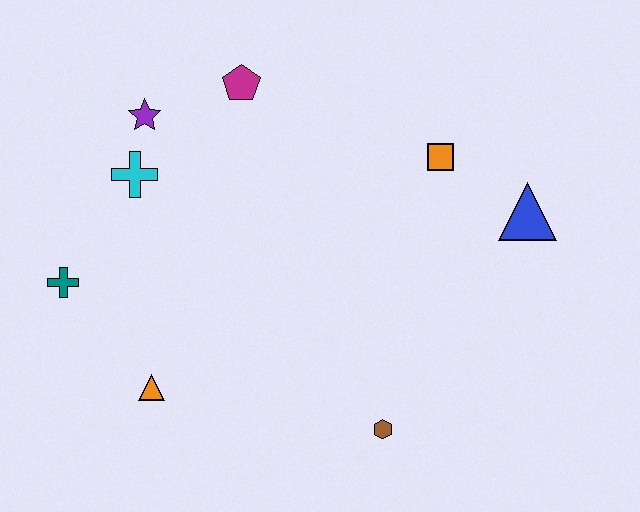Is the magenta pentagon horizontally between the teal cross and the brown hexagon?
Yes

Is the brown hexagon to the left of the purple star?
No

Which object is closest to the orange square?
The blue triangle is closest to the orange square.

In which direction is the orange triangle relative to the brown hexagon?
The orange triangle is to the left of the brown hexagon.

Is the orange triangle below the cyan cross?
Yes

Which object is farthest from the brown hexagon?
The purple star is farthest from the brown hexagon.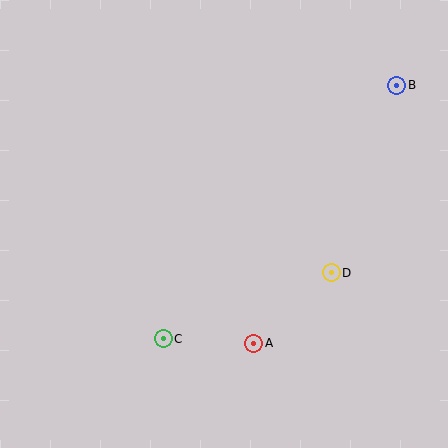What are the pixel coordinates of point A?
Point A is at (254, 343).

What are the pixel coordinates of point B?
Point B is at (397, 85).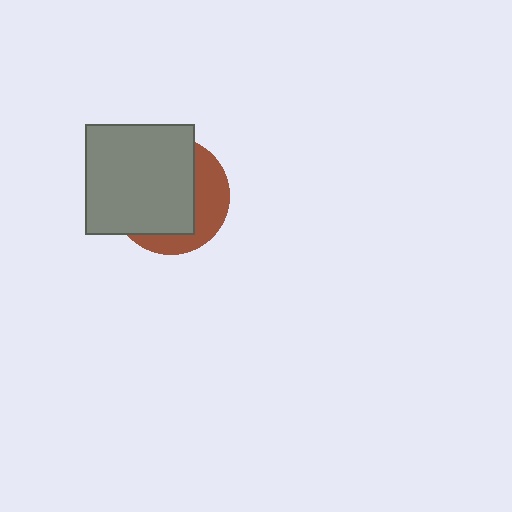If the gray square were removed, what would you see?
You would see the complete brown circle.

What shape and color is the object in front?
The object in front is a gray square.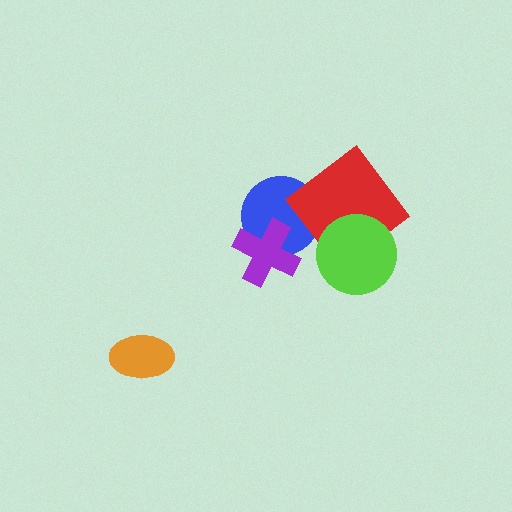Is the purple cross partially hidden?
No, no other shape covers it.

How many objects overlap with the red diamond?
2 objects overlap with the red diamond.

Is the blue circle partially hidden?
Yes, it is partially covered by another shape.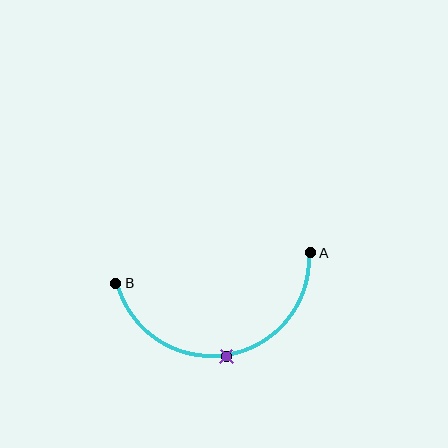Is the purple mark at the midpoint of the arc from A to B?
Yes. The purple mark lies on the arc at equal arc-length from both A and B — it is the arc midpoint.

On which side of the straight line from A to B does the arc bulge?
The arc bulges below the straight line connecting A and B.